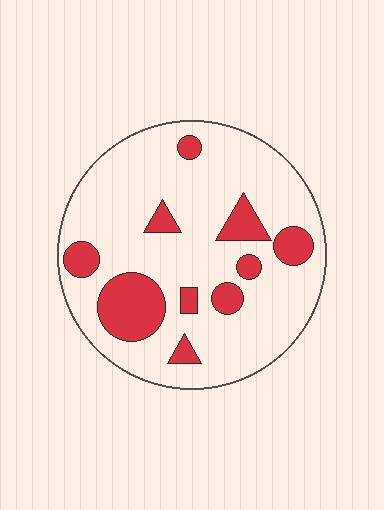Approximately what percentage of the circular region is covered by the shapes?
Approximately 20%.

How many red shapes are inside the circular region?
10.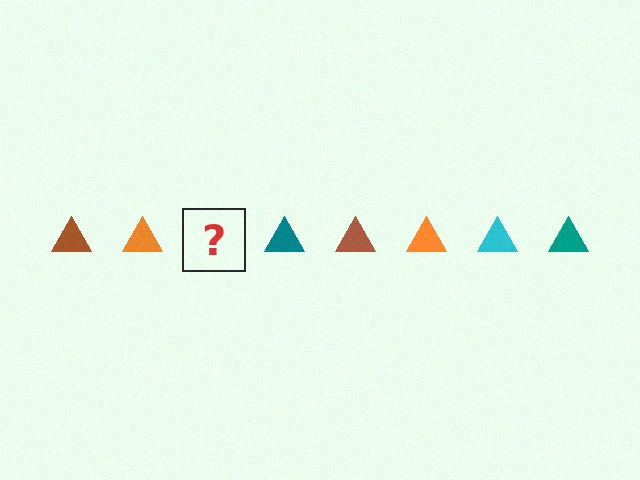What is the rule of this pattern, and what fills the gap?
The rule is that the pattern cycles through brown, orange, cyan, teal triangles. The gap should be filled with a cyan triangle.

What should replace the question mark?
The question mark should be replaced with a cyan triangle.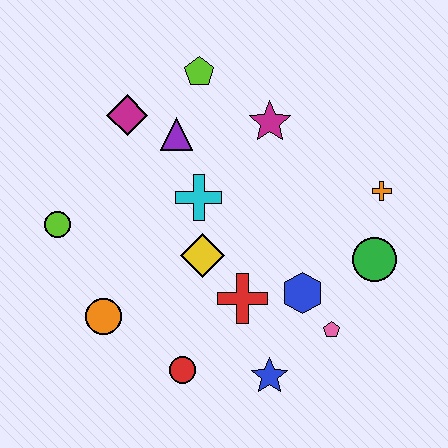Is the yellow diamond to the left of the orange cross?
Yes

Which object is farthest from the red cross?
The lime pentagon is farthest from the red cross.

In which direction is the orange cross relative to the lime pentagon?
The orange cross is to the right of the lime pentagon.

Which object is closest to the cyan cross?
The yellow diamond is closest to the cyan cross.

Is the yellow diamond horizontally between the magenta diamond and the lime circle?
No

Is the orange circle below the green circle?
Yes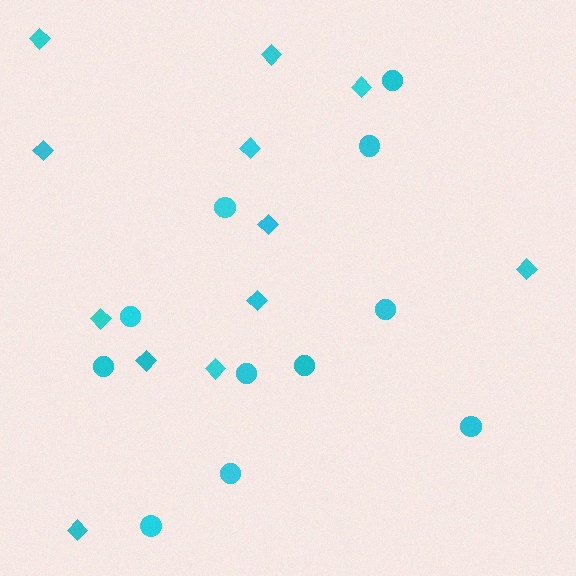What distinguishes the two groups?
There are 2 groups: one group of circles (11) and one group of diamonds (12).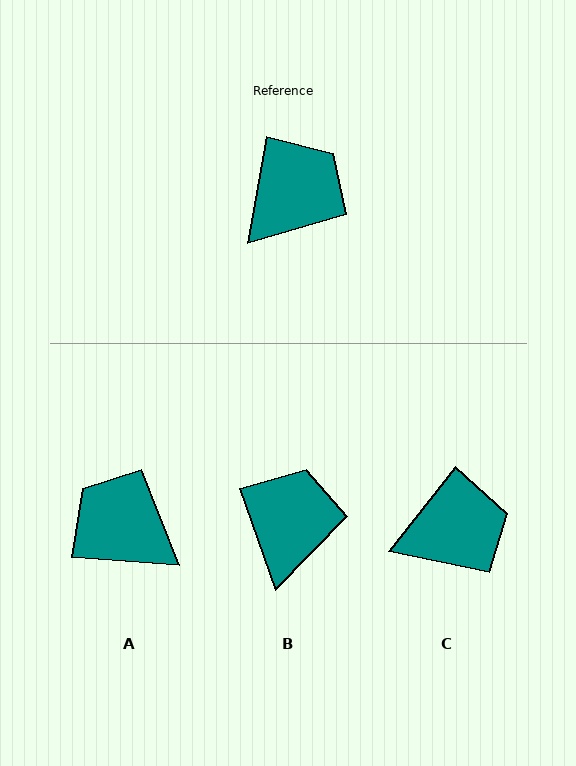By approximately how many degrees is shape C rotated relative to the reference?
Approximately 28 degrees clockwise.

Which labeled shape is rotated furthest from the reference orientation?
A, about 95 degrees away.